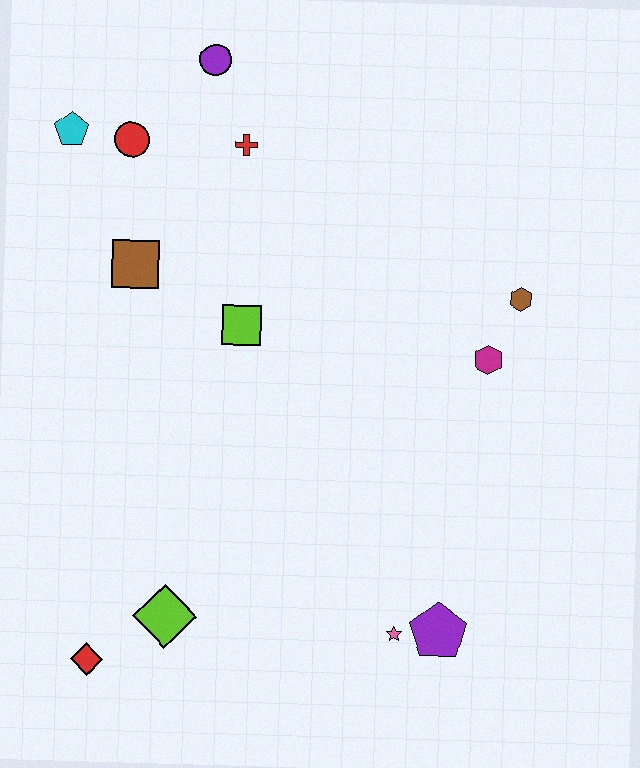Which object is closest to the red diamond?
The lime diamond is closest to the red diamond.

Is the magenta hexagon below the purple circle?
Yes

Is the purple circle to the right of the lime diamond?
Yes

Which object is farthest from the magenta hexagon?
The red diamond is farthest from the magenta hexagon.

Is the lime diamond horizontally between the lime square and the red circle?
Yes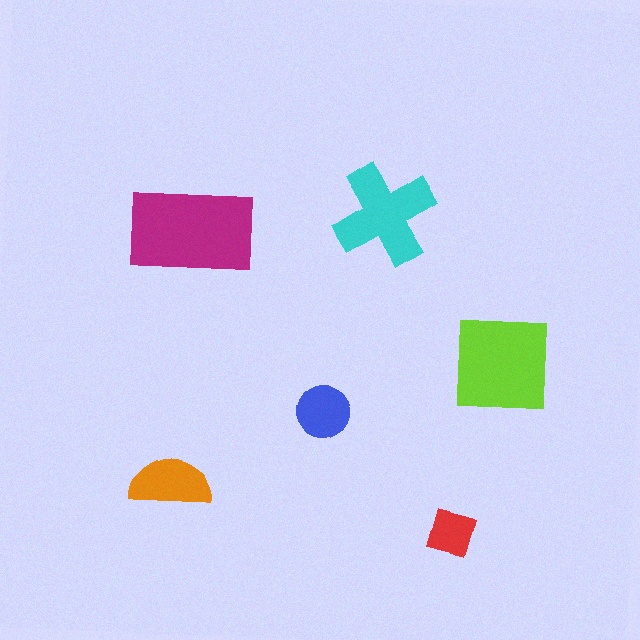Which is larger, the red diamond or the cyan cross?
The cyan cross.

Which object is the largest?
The magenta rectangle.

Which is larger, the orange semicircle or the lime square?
The lime square.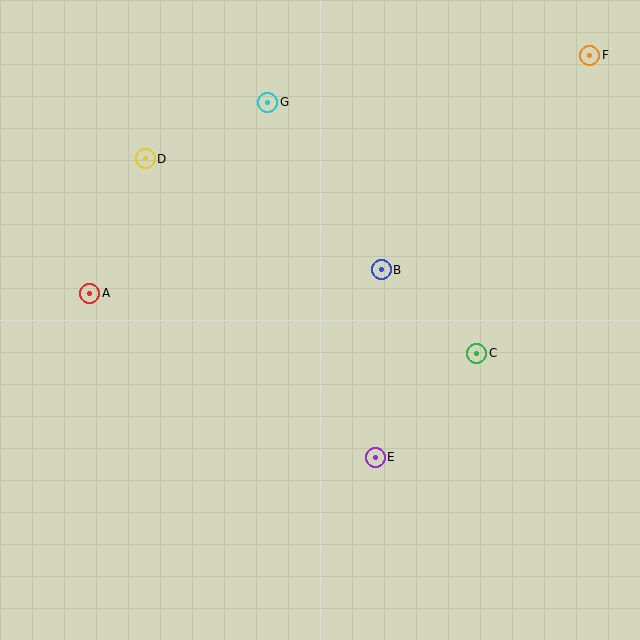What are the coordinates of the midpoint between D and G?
The midpoint between D and G is at (207, 131).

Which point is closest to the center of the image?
Point B at (381, 270) is closest to the center.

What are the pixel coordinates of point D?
Point D is at (145, 159).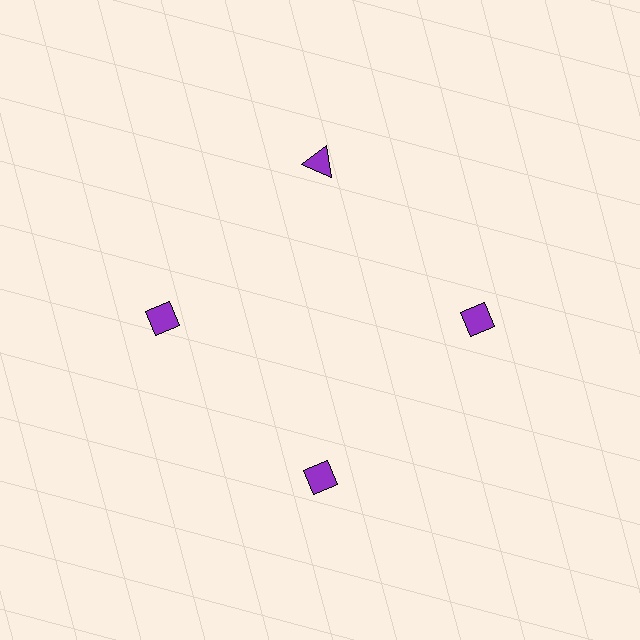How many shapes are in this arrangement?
There are 4 shapes arranged in a ring pattern.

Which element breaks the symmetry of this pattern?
The purple triangle at roughly the 12 o'clock position breaks the symmetry. All other shapes are purple diamonds.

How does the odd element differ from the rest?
It has a different shape: triangle instead of diamond.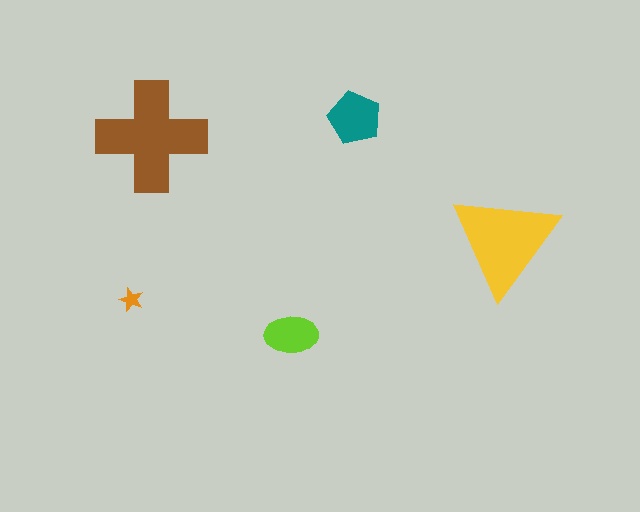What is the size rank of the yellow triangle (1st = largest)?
2nd.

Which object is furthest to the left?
The orange star is leftmost.